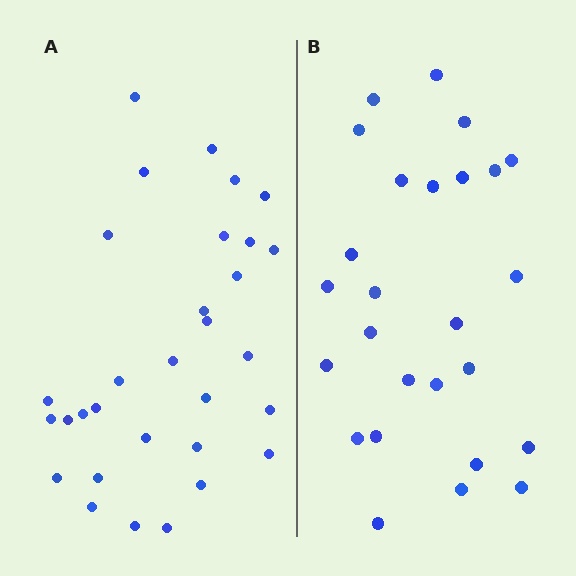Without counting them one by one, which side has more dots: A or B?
Region A (the left region) has more dots.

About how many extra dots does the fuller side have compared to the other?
Region A has about 5 more dots than region B.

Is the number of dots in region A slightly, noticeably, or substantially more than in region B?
Region A has only slightly more — the two regions are fairly close. The ratio is roughly 1.2 to 1.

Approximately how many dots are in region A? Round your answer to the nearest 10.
About 30 dots. (The exact count is 31, which rounds to 30.)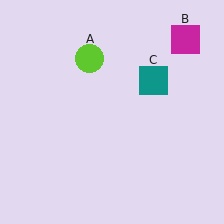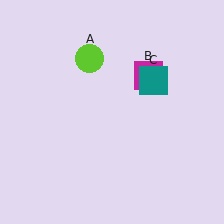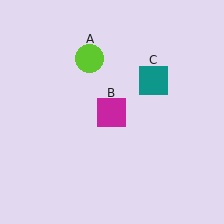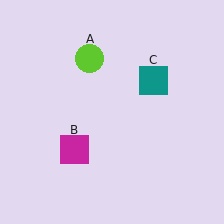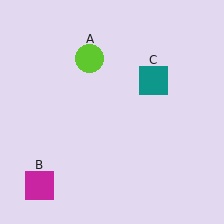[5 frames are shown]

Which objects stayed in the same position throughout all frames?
Lime circle (object A) and teal square (object C) remained stationary.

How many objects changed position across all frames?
1 object changed position: magenta square (object B).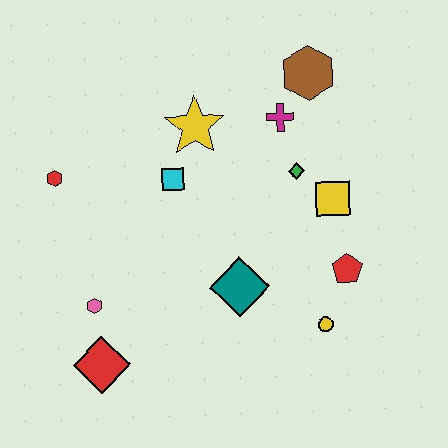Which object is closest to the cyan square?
The yellow star is closest to the cyan square.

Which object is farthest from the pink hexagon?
The brown hexagon is farthest from the pink hexagon.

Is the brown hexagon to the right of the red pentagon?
No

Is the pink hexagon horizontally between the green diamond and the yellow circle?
No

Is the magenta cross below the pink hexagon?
No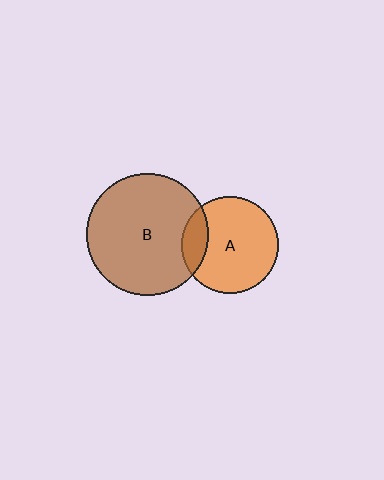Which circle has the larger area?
Circle B (brown).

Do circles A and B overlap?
Yes.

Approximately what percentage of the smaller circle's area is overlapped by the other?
Approximately 15%.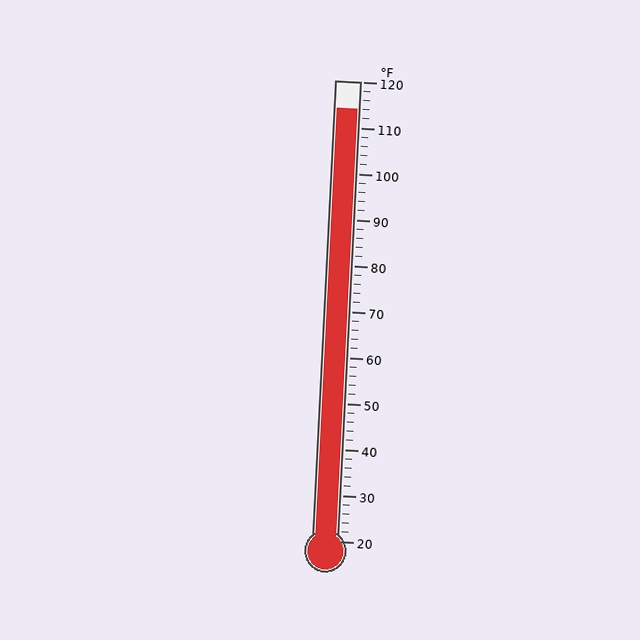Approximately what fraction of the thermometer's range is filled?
The thermometer is filled to approximately 95% of its range.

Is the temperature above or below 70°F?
The temperature is above 70°F.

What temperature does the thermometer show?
The thermometer shows approximately 114°F.